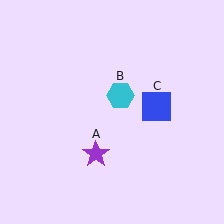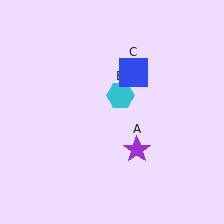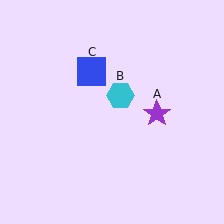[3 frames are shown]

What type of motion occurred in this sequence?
The purple star (object A), blue square (object C) rotated counterclockwise around the center of the scene.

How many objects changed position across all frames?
2 objects changed position: purple star (object A), blue square (object C).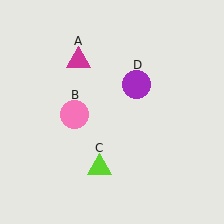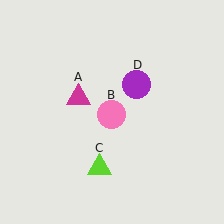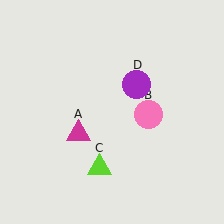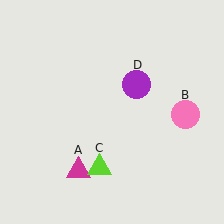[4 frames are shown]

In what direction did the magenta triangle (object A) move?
The magenta triangle (object A) moved down.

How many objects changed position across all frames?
2 objects changed position: magenta triangle (object A), pink circle (object B).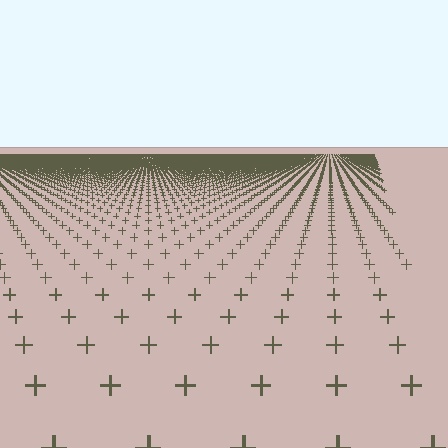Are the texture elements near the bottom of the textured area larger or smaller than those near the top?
Larger. Near the bottom, elements are closer to the viewer and appear at a bigger on-screen size.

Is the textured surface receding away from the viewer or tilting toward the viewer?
The surface is receding away from the viewer. Texture elements get smaller and denser toward the top.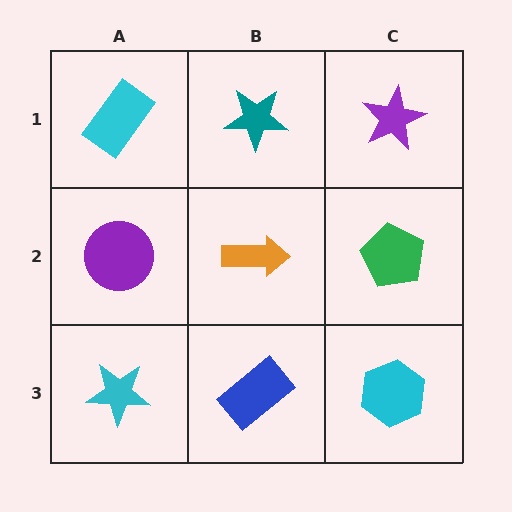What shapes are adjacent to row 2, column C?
A purple star (row 1, column C), a cyan hexagon (row 3, column C), an orange arrow (row 2, column B).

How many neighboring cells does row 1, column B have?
3.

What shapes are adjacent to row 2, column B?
A teal star (row 1, column B), a blue rectangle (row 3, column B), a purple circle (row 2, column A), a green pentagon (row 2, column C).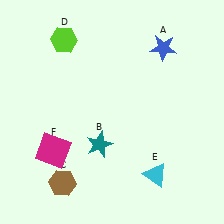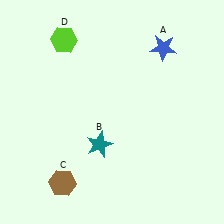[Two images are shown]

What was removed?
The cyan triangle (E), the magenta square (F) were removed in Image 2.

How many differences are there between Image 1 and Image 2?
There are 2 differences between the two images.